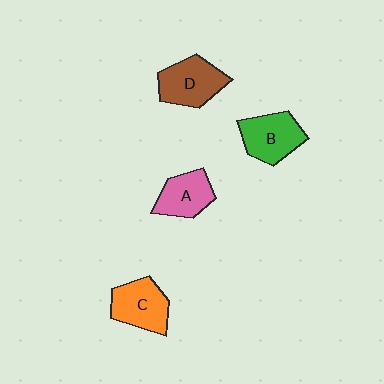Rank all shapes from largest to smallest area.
From largest to smallest: D (brown), B (green), C (orange), A (pink).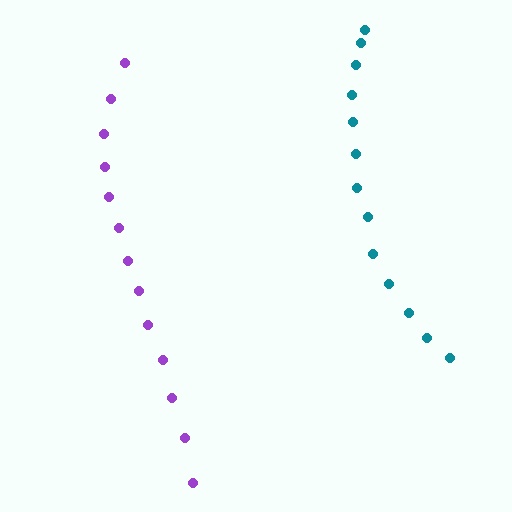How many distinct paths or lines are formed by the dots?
There are 2 distinct paths.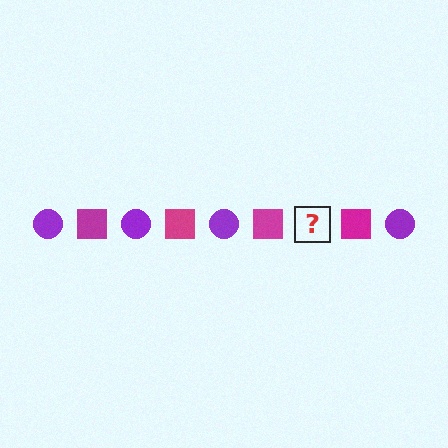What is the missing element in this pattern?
The missing element is a purple circle.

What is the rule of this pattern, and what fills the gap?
The rule is that the pattern alternates between purple circle and magenta square. The gap should be filled with a purple circle.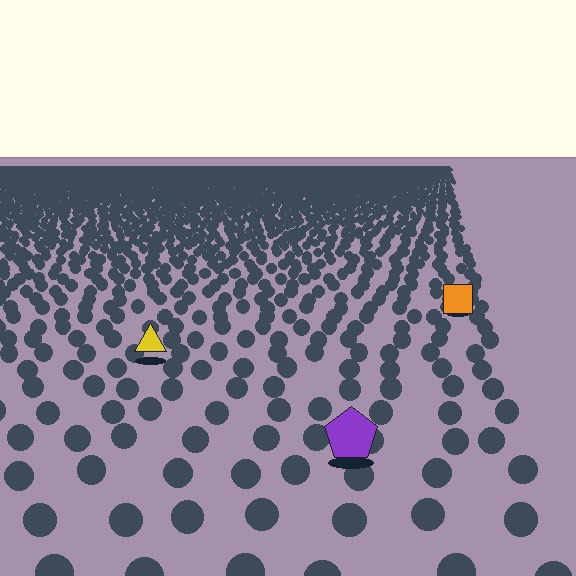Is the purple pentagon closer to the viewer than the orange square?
Yes. The purple pentagon is closer — you can tell from the texture gradient: the ground texture is coarser near it.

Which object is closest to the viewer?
The purple pentagon is closest. The texture marks near it are larger and more spread out.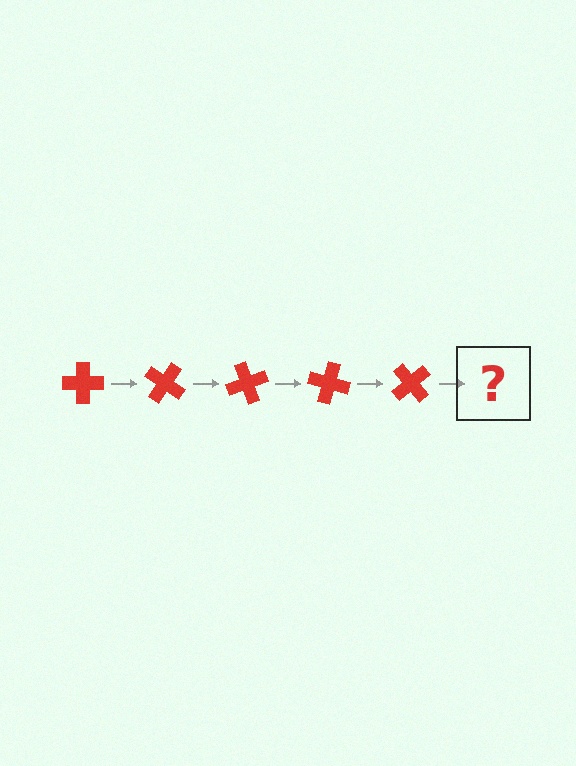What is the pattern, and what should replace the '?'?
The pattern is that the cross rotates 35 degrees each step. The '?' should be a red cross rotated 175 degrees.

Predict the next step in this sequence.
The next step is a red cross rotated 175 degrees.